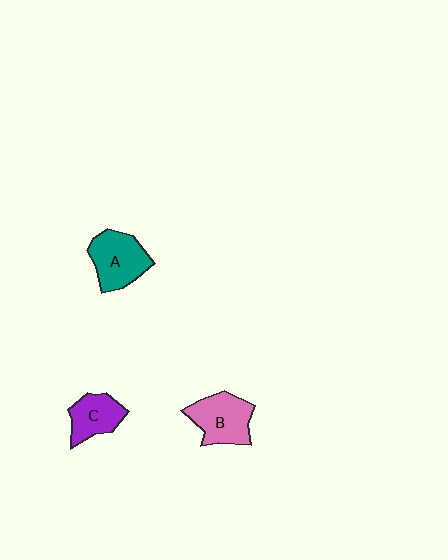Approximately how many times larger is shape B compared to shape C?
Approximately 1.3 times.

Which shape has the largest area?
Shape A (teal).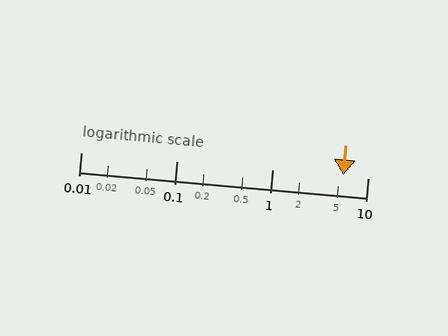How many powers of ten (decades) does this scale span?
The scale spans 3 decades, from 0.01 to 10.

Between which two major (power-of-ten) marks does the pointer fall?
The pointer is between 1 and 10.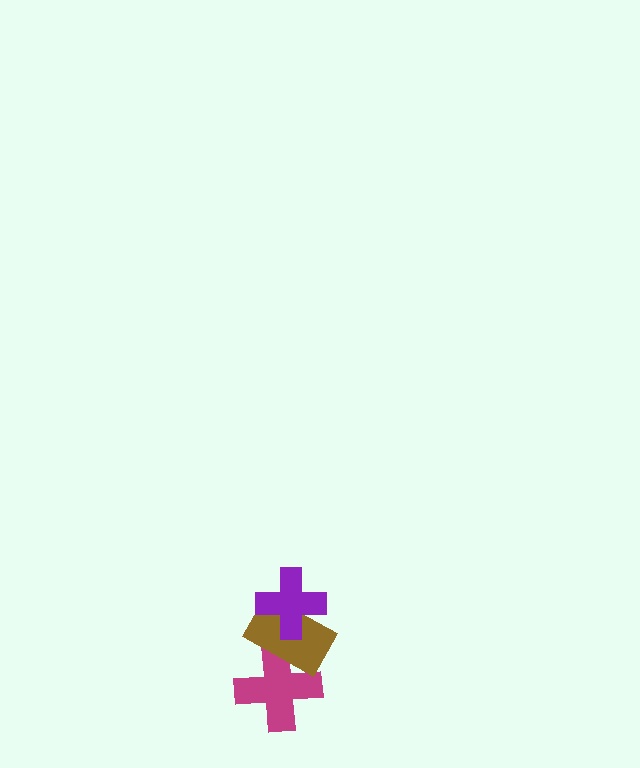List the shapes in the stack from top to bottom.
From top to bottom: the purple cross, the brown rectangle, the magenta cross.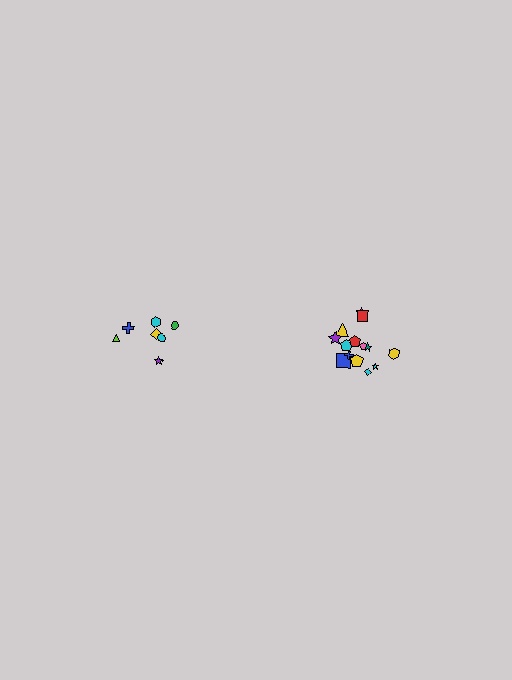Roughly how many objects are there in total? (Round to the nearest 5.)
Roughly 20 objects in total.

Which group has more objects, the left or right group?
The right group.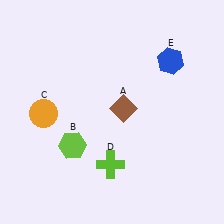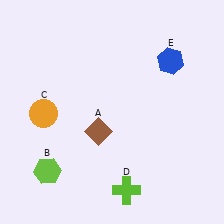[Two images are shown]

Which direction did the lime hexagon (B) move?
The lime hexagon (B) moved down.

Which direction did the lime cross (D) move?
The lime cross (D) moved down.